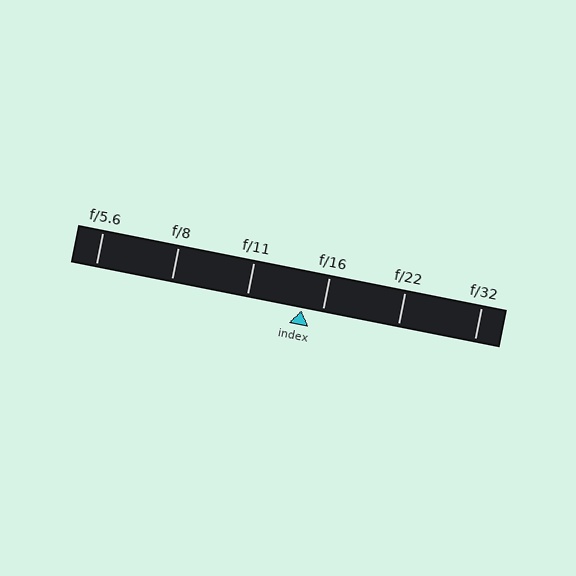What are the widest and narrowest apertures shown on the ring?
The widest aperture shown is f/5.6 and the narrowest is f/32.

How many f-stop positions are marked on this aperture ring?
There are 6 f-stop positions marked.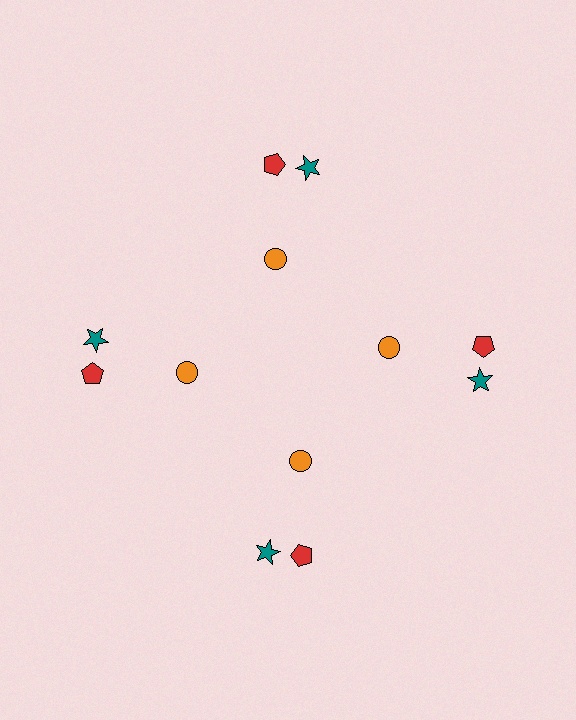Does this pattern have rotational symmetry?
Yes, this pattern has 4-fold rotational symmetry. It looks the same after rotating 90 degrees around the center.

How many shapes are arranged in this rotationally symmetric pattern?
There are 12 shapes, arranged in 4 groups of 3.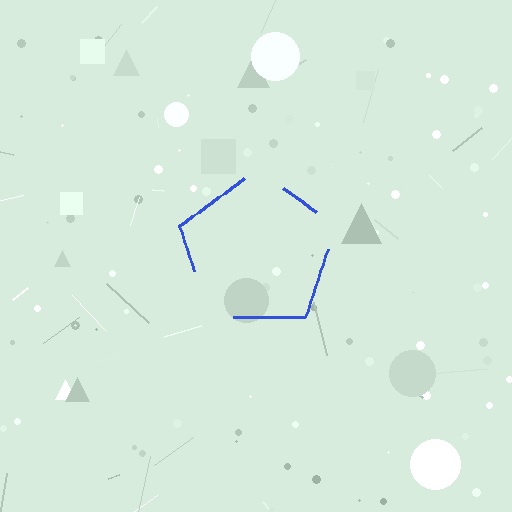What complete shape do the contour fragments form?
The contour fragments form a pentagon.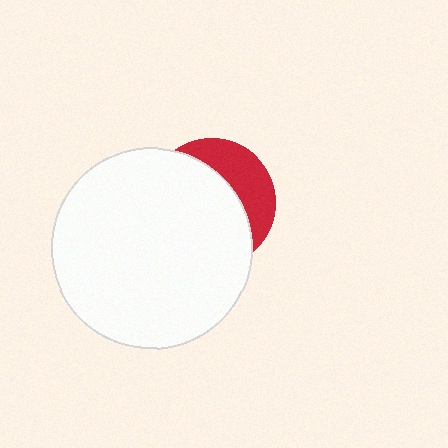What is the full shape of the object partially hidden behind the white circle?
The partially hidden object is a red circle.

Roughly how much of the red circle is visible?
A small part of it is visible (roughly 32%).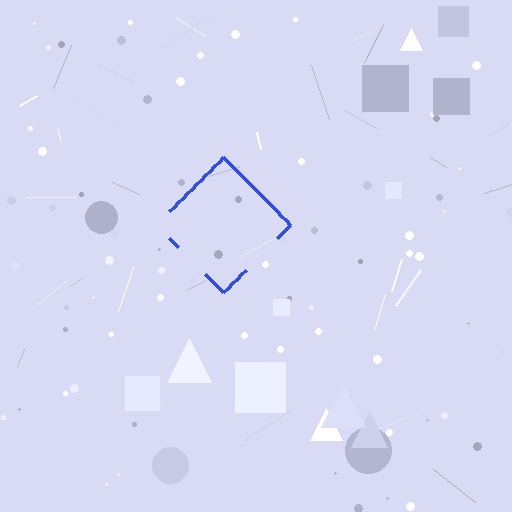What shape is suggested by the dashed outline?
The dashed outline suggests a diamond.